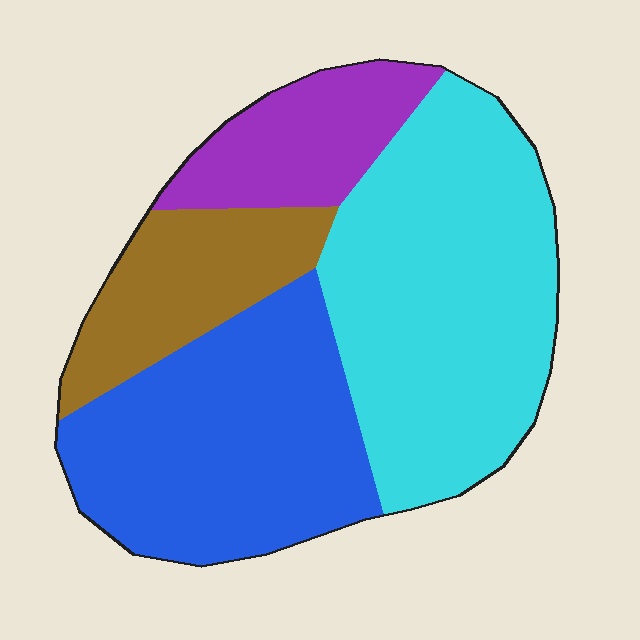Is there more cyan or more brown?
Cyan.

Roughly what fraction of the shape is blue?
Blue covers roughly 30% of the shape.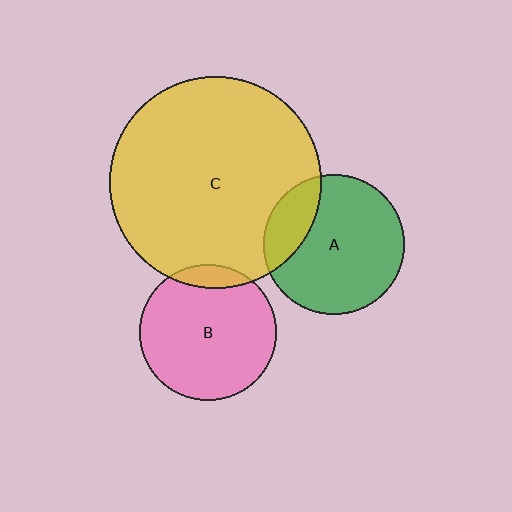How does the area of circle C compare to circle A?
Approximately 2.3 times.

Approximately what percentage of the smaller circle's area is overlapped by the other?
Approximately 10%.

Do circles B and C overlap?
Yes.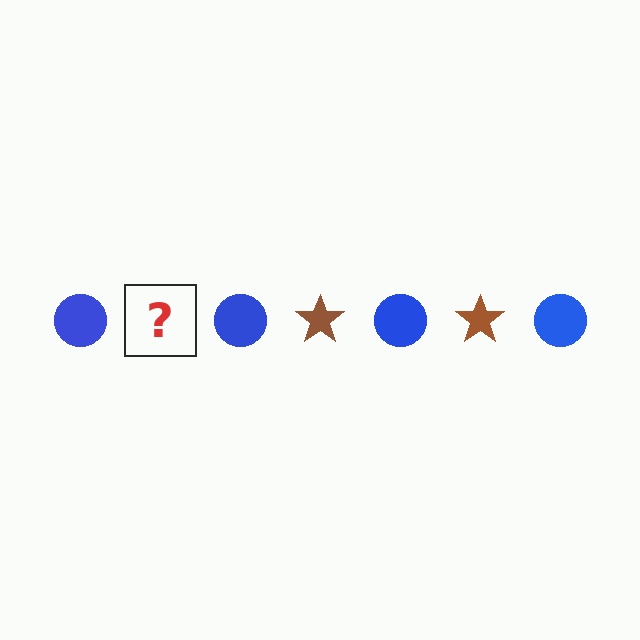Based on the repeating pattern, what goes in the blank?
The blank should be a brown star.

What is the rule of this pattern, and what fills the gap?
The rule is that the pattern alternates between blue circle and brown star. The gap should be filled with a brown star.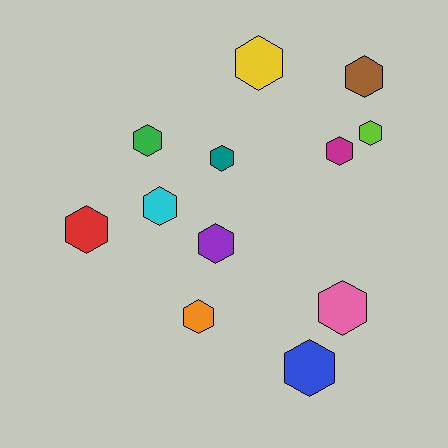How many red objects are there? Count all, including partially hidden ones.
There is 1 red object.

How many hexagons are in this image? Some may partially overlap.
There are 12 hexagons.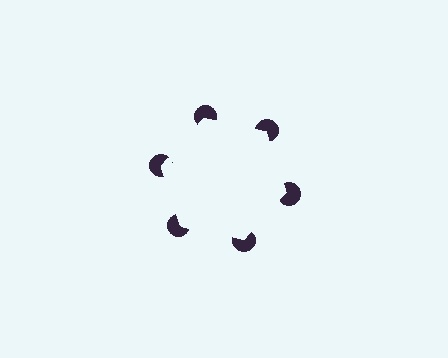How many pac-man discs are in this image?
There are 6 — one at each vertex of the illusory hexagon.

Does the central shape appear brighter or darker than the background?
It typically appears slightly brighter than the background, even though no actual brightness change is drawn.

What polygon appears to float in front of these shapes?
An illusory hexagon — its edges are inferred from the aligned wedge cuts in the pac-man discs, not physically drawn.